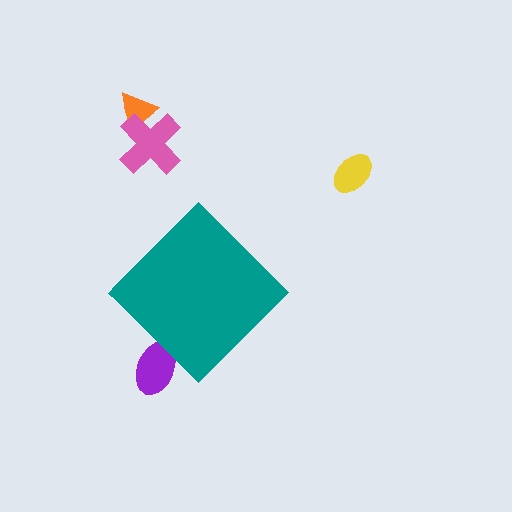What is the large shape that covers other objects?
A teal diamond.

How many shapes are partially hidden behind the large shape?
1 shape is partially hidden.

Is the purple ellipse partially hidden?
Yes, the purple ellipse is partially hidden behind the teal diamond.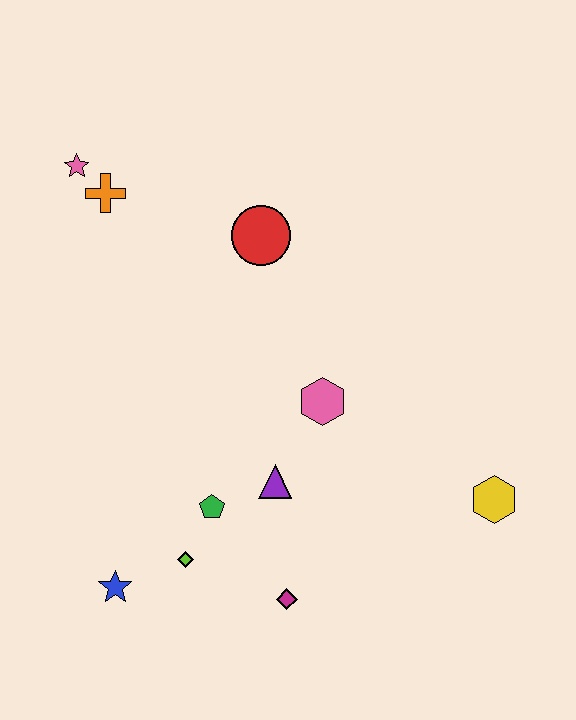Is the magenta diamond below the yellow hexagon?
Yes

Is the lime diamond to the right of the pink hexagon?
No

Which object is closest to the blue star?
The lime diamond is closest to the blue star.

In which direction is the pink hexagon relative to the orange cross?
The pink hexagon is to the right of the orange cross.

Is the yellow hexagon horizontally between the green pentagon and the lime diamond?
No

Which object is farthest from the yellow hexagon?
The pink star is farthest from the yellow hexagon.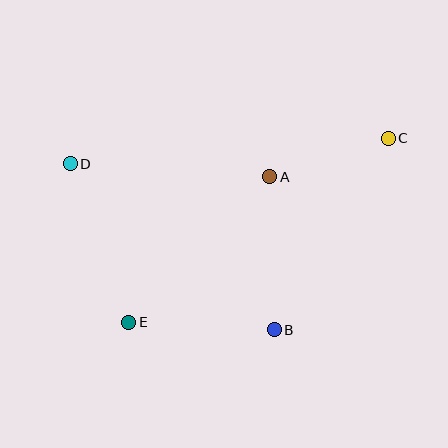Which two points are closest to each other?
Points A and C are closest to each other.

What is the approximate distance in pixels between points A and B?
The distance between A and B is approximately 153 pixels.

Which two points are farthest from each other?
Points C and D are farthest from each other.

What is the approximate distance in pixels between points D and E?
The distance between D and E is approximately 169 pixels.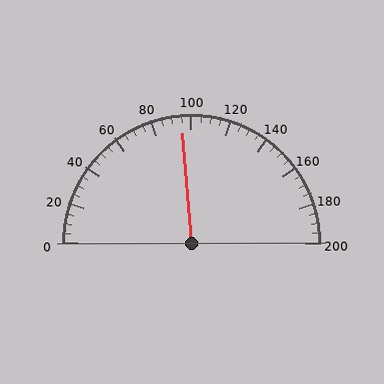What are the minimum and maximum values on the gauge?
The gauge ranges from 0 to 200.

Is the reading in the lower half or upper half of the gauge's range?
The reading is in the lower half of the range (0 to 200).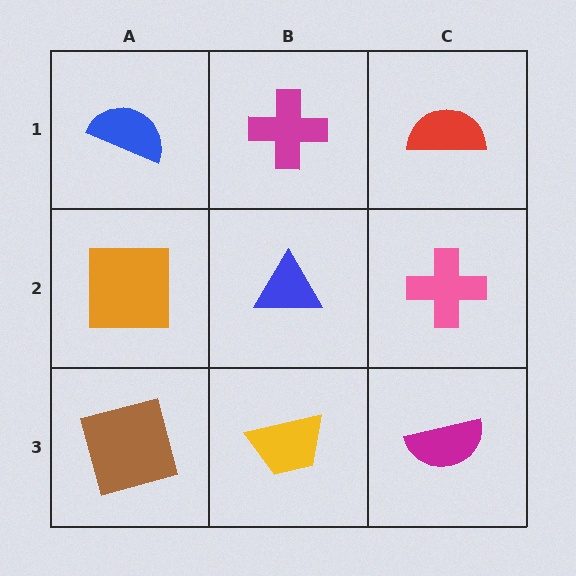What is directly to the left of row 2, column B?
An orange square.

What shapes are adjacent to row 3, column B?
A blue triangle (row 2, column B), a brown square (row 3, column A), a magenta semicircle (row 3, column C).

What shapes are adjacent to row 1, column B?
A blue triangle (row 2, column B), a blue semicircle (row 1, column A), a red semicircle (row 1, column C).